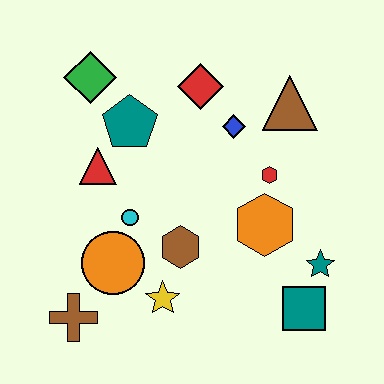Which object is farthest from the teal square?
The green diamond is farthest from the teal square.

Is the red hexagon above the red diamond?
No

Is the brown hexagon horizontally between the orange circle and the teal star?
Yes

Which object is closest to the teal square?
The teal star is closest to the teal square.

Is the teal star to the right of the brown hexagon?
Yes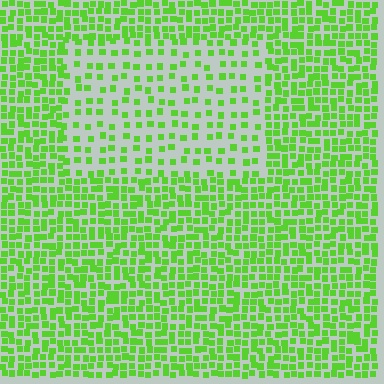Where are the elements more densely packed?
The elements are more densely packed outside the rectangle boundary.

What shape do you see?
I see a rectangle.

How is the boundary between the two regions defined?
The boundary is defined by a change in element density (approximately 2.2x ratio). All elements are the same color, size, and shape.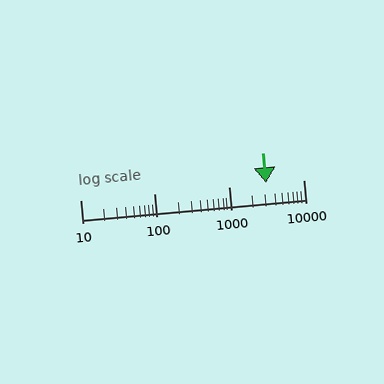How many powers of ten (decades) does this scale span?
The scale spans 3 decades, from 10 to 10000.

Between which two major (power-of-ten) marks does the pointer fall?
The pointer is between 1000 and 10000.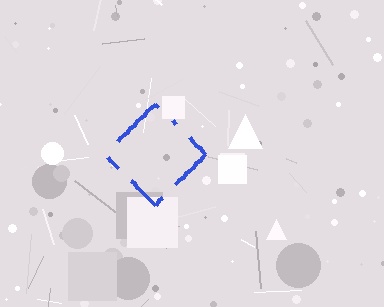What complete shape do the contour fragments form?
The contour fragments form a diamond.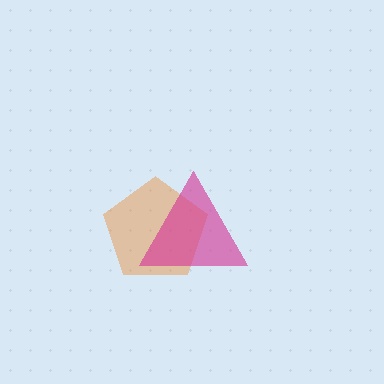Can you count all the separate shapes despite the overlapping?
Yes, there are 2 separate shapes.